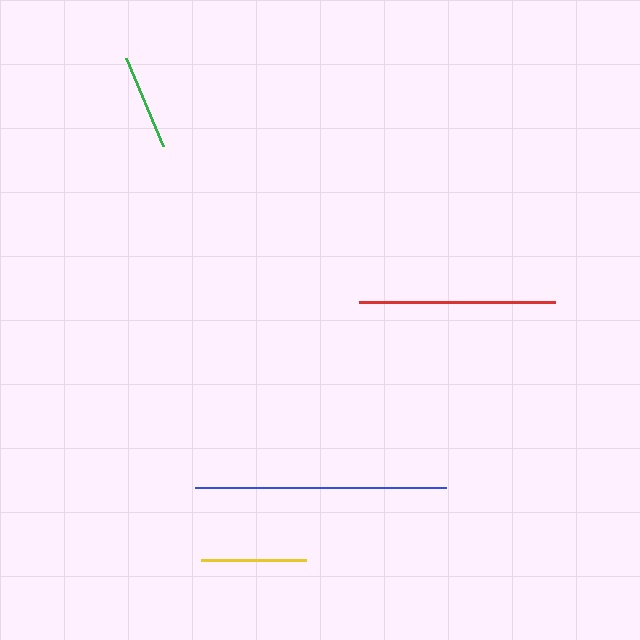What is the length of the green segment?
The green segment is approximately 96 pixels long.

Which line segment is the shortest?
The green line is the shortest at approximately 96 pixels.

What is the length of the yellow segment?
The yellow segment is approximately 105 pixels long.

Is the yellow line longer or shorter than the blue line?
The blue line is longer than the yellow line.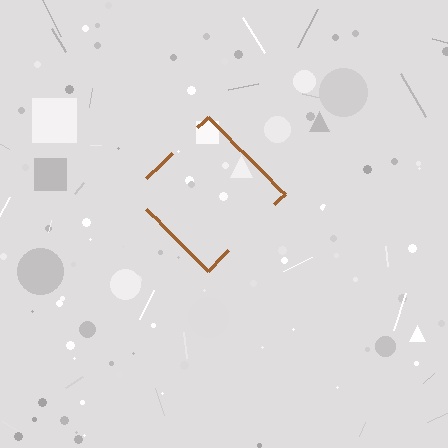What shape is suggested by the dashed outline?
The dashed outline suggests a diamond.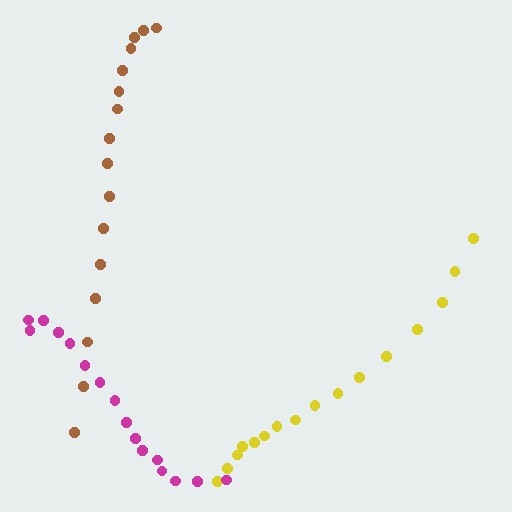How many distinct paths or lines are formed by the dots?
There are 3 distinct paths.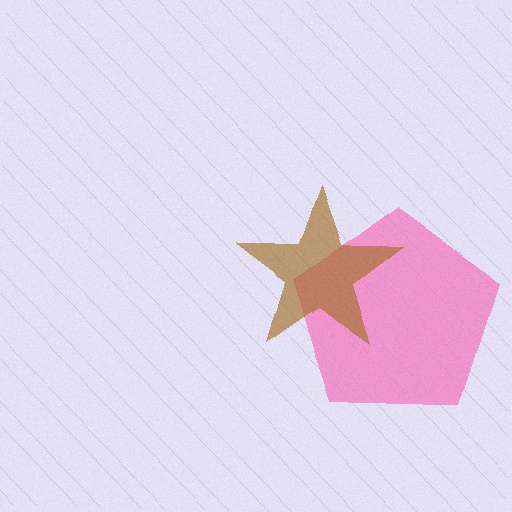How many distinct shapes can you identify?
There are 2 distinct shapes: a pink pentagon, a brown star.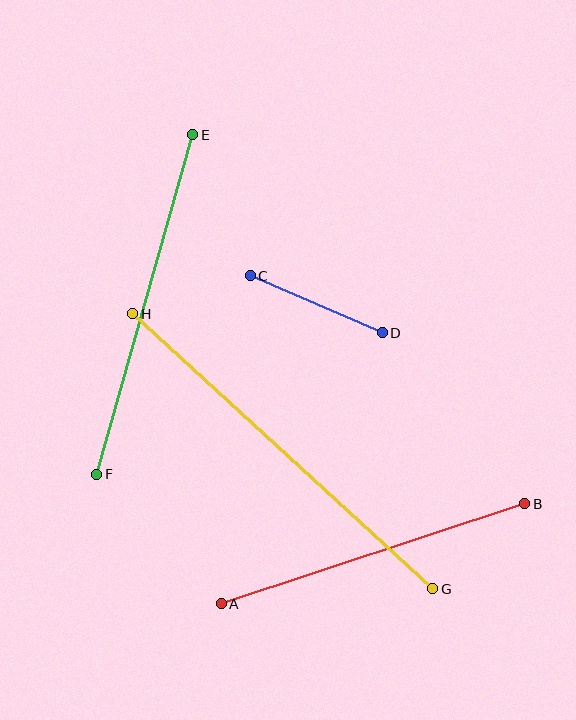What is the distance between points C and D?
The distance is approximately 144 pixels.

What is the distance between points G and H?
The distance is approximately 407 pixels.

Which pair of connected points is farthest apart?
Points G and H are farthest apart.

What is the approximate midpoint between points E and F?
The midpoint is at approximately (145, 305) pixels.